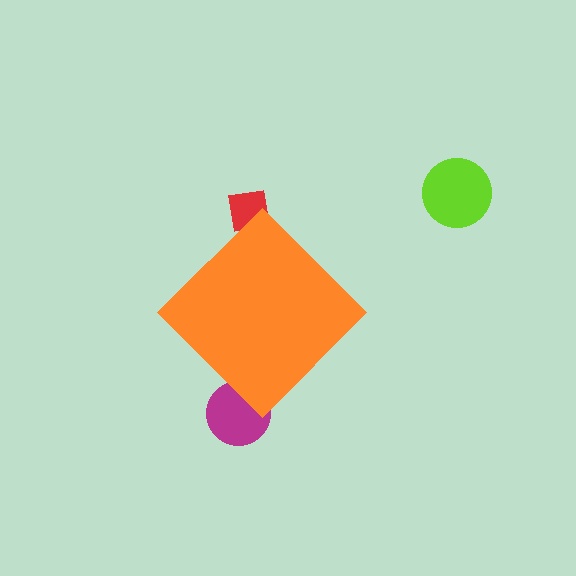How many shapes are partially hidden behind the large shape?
2 shapes are partially hidden.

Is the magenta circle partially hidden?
Yes, the magenta circle is partially hidden behind the orange diamond.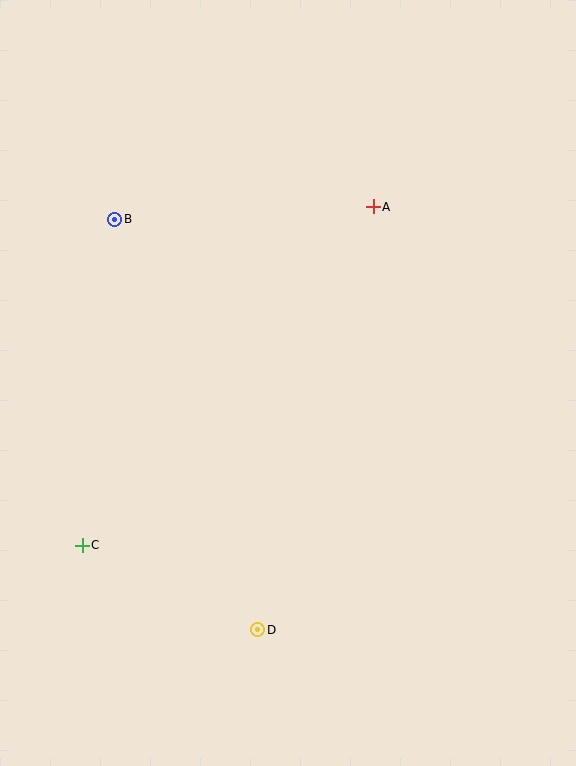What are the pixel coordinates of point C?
Point C is at (82, 545).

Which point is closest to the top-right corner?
Point A is closest to the top-right corner.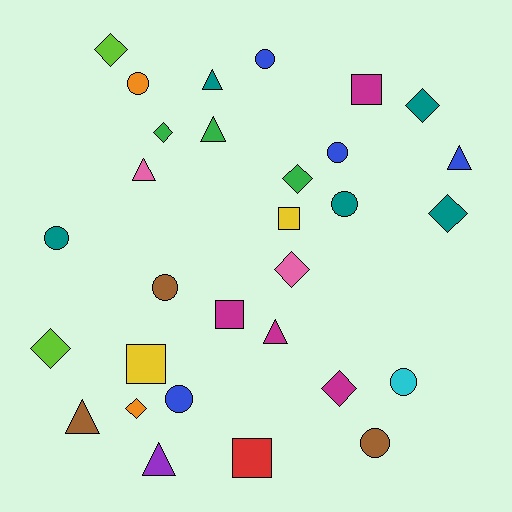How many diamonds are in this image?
There are 9 diamonds.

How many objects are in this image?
There are 30 objects.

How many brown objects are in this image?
There are 3 brown objects.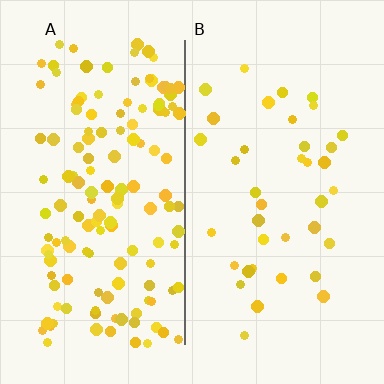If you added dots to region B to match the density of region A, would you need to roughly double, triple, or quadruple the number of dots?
Approximately quadruple.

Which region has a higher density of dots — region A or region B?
A (the left).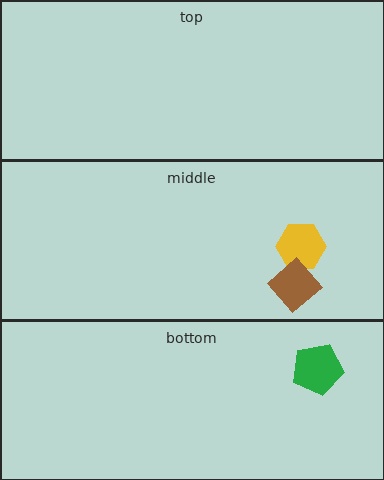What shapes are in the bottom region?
The green pentagon.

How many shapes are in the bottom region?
1.